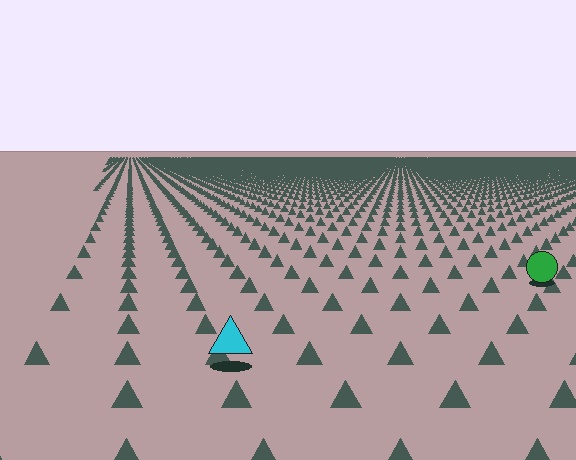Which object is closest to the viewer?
The cyan triangle is closest. The texture marks near it are larger and more spread out.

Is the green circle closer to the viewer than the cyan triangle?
No. The cyan triangle is closer — you can tell from the texture gradient: the ground texture is coarser near it.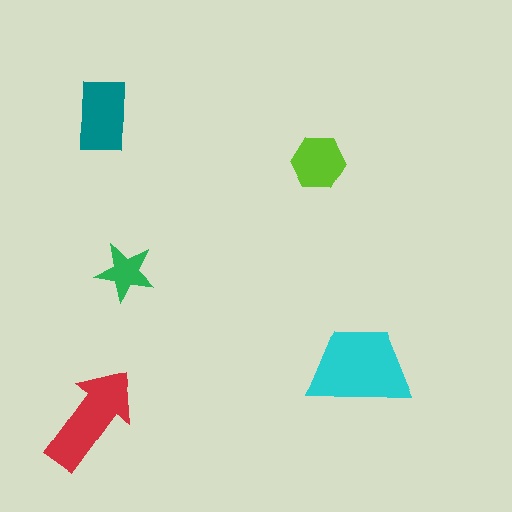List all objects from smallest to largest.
The green star, the lime hexagon, the teal rectangle, the red arrow, the cyan trapezoid.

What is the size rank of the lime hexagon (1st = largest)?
4th.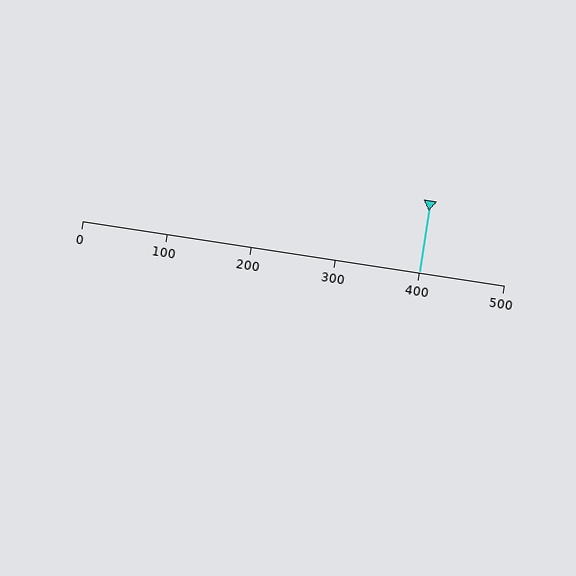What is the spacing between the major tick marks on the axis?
The major ticks are spaced 100 apart.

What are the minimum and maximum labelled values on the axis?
The axis runs from 0 to 500.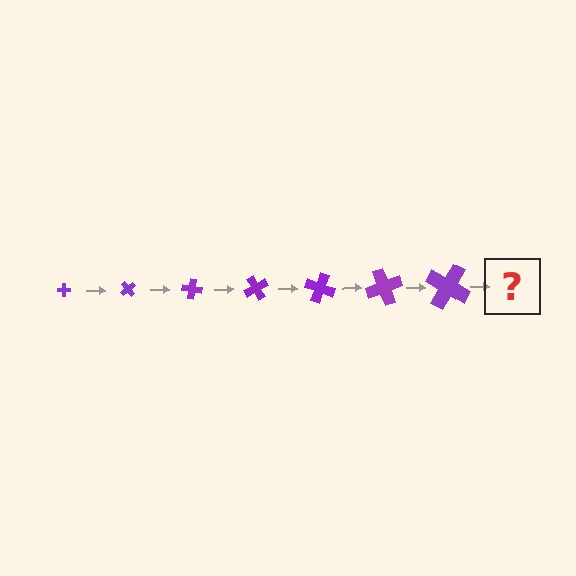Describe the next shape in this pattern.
It should be a cross, larger than the previous one and rotated 350 degrees from the start.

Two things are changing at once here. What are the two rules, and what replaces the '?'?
The two rules are that the cross grows larger each step and it rotates 50 degrees each step. The '?' should be a cross, larger than the previous one and rotated 350 degrees from the start.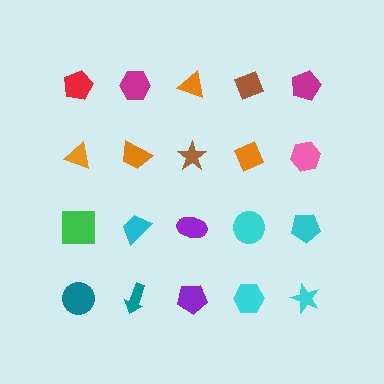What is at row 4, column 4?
A cyan hexagon.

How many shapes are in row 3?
5 shapes.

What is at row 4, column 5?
A cyan star.